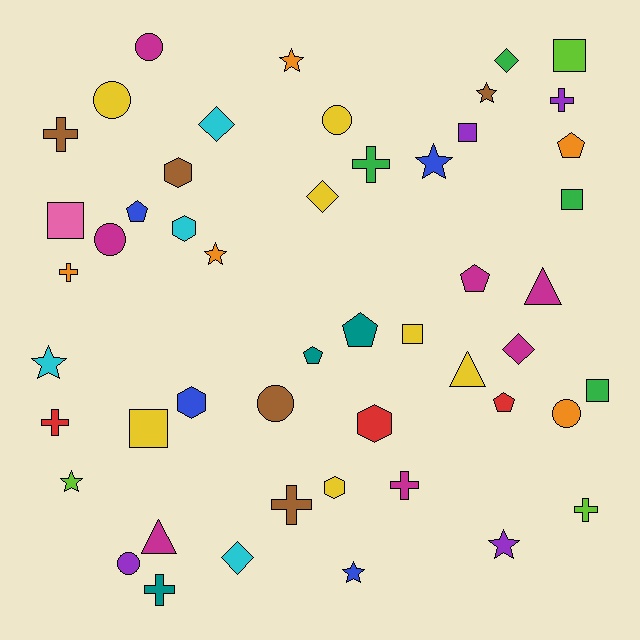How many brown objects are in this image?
There are 5 brown objects.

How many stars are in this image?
There are 8 stars.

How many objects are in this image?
There are 50 objects.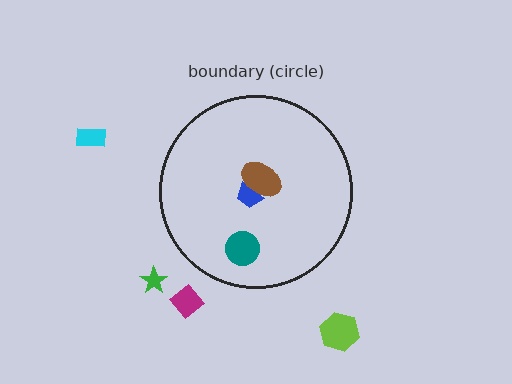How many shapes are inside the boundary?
3 inside, 4 outside.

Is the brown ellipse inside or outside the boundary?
Inside.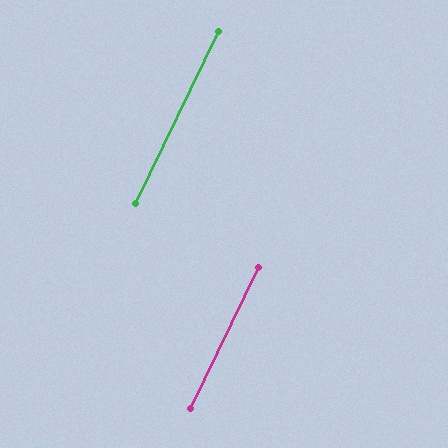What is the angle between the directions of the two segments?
Approximately 0 degrees.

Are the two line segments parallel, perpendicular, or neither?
Parallel — their directions differ by only 0.4°.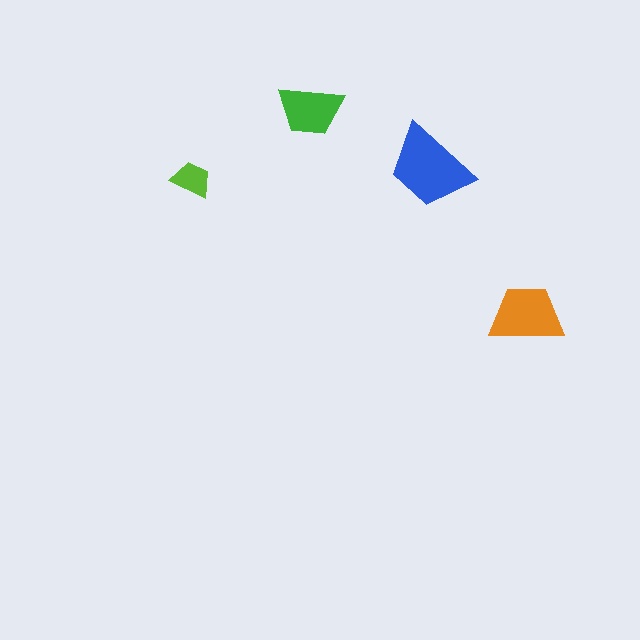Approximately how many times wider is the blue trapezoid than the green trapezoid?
About 1.5 times wider.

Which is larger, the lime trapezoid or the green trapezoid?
The green one.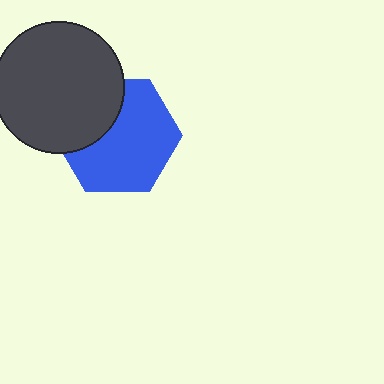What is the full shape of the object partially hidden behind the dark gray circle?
The partially hidden object is a blue hexagon.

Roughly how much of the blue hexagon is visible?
Most of it is visible (roughly 68%).